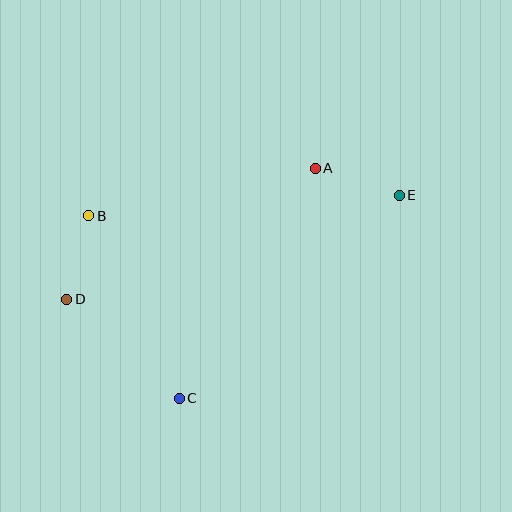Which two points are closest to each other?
Points B and D are closest to each other.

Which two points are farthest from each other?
Points D and E are farthest from each other.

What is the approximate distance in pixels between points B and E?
The distance between B and E is approximately 311 pixels.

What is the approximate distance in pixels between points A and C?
The distance between A and C is approximately 267 pixels.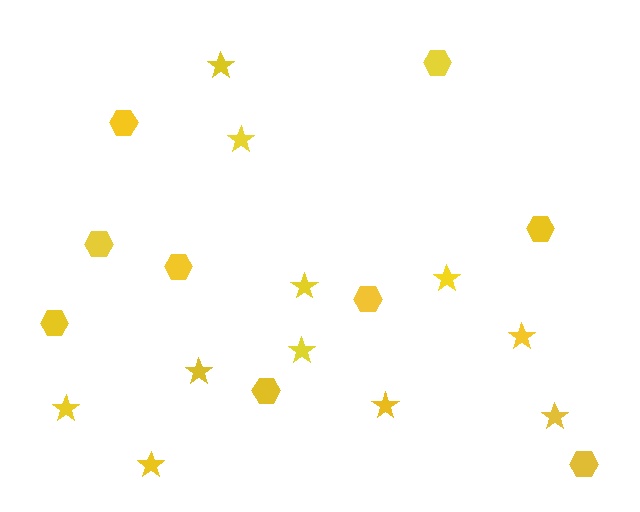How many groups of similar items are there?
There are 2 groups: one group of hexagons (9) and one group of stars (11).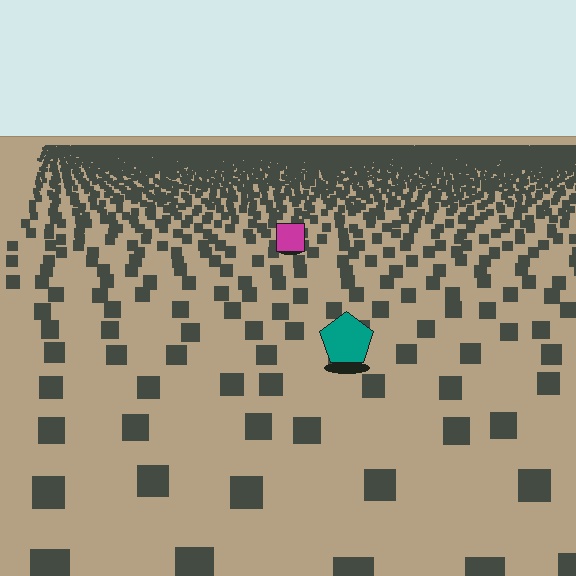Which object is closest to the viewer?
The teal pentagon is closest. The texture marks near it are larger and more spread out.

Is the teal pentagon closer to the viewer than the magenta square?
Yes. The teal pentagon is closer — you can tell from the texture gradient: the ground texture is coarser near it.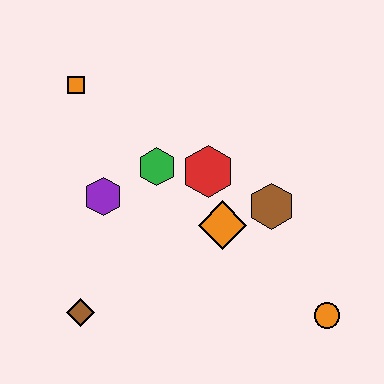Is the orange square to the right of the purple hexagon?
No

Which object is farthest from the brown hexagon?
The orange square is farthest from the brown hexagon.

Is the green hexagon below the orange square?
Yes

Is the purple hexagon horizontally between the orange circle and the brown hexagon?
No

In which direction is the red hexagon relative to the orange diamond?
The red hexagon is above the orange diamond.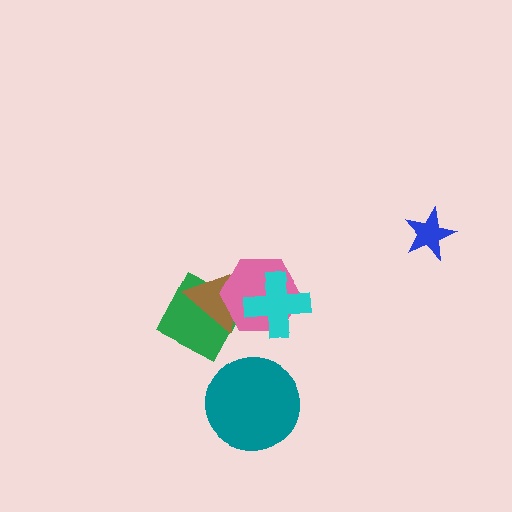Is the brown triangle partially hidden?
Yes, it is partially covered by another shape.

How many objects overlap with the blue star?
0 objects overlap with the blue star.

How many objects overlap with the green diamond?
2 objects overlap with the green diamond.